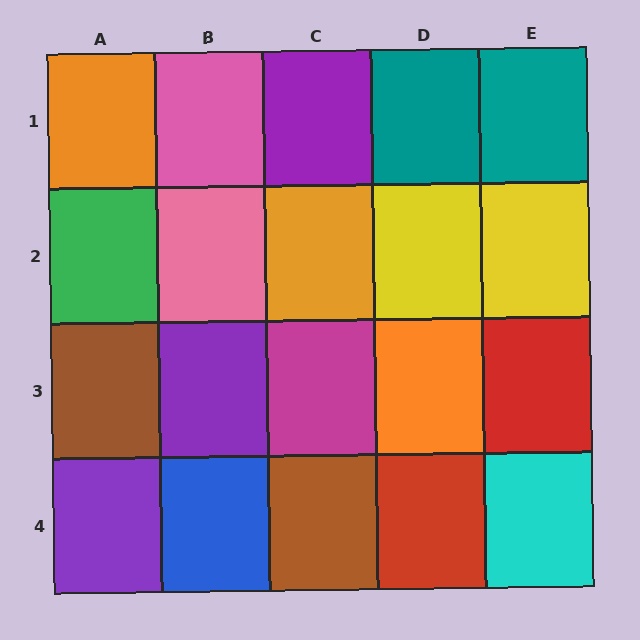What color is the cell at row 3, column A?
Brown.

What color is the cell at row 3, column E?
Red.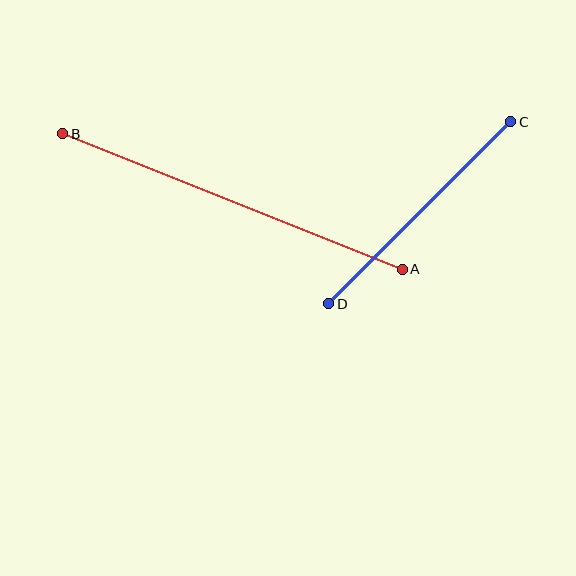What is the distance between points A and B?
The distance is approximately 366 pixels.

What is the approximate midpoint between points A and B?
The midpoint is at approximately (232, 202) pixels.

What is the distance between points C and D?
The distance is approximately 257 pixels.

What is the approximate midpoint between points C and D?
The midpoint is at approximately (420, 213) pixels.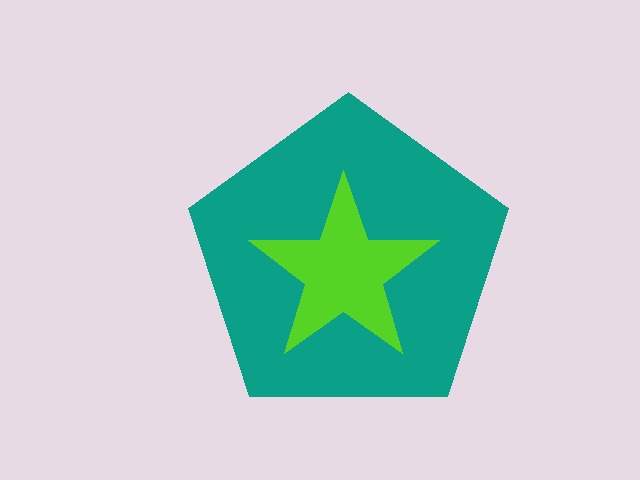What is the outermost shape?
The teal pentagon.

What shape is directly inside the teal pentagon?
The lime star.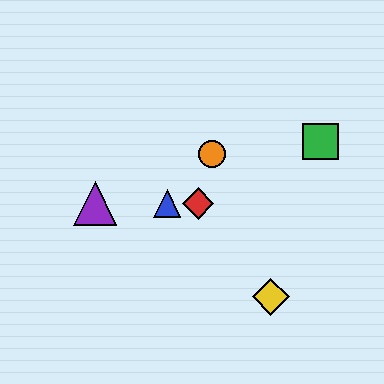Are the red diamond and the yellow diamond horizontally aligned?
No, the red diamond is at y≈204 and the yellow diamond is at y≈297.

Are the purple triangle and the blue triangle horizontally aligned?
Yes, both are at y≈204.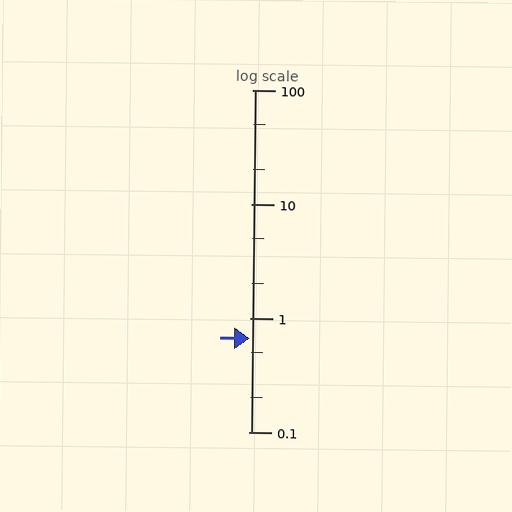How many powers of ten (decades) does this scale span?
The scale spans 3 decades, from 0.1 to 100.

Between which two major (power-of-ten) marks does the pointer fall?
The pointer is between 0.1 and 1.